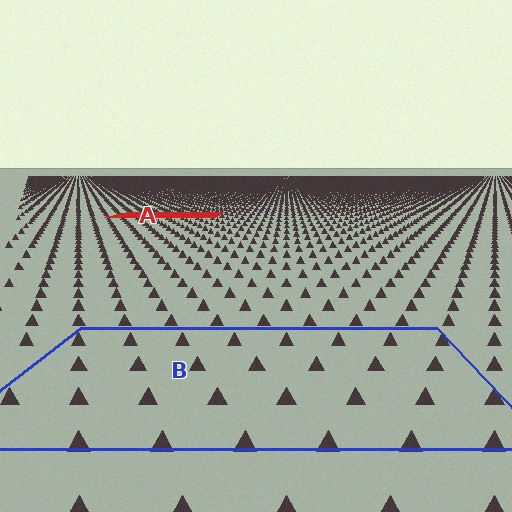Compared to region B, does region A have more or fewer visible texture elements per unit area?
Region A has more texture elements per unit area — they are packed more densely because it is farther away.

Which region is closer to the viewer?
Region B is closer. The texture elements there are larger and more spread out.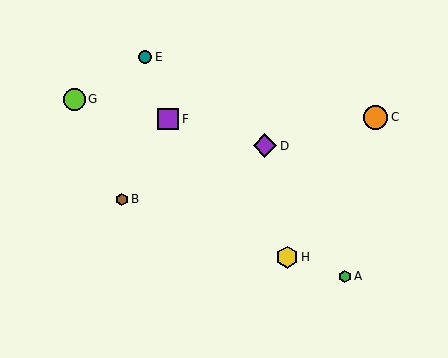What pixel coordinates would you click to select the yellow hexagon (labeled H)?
Click at (287, 257) to select the yellow hexagon H.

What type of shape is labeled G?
Shape G is a lime circle.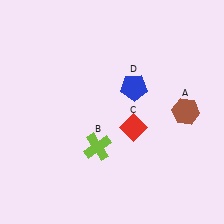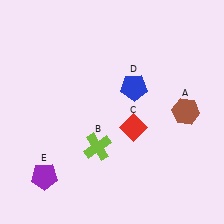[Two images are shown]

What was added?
A purple pentagon (E) was added in Image 2.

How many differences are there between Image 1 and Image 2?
There is 1 difference between the two images.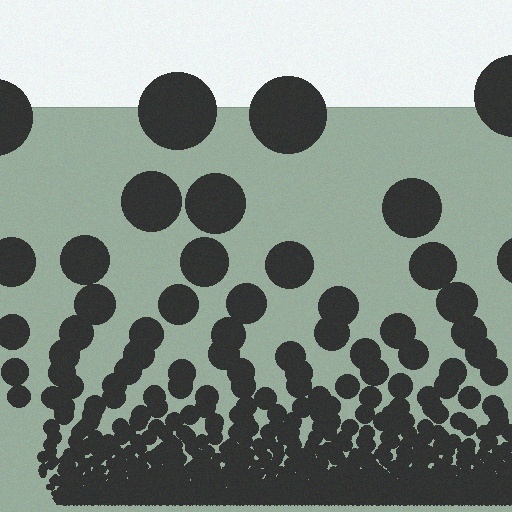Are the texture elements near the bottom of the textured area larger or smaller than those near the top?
Smaller. The gradient is inverted — elements near the bottom are smaller and denser.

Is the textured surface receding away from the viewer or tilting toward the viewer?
The surface appears to tilt toward the viewer. Texture elements get larger and sparser toward the top.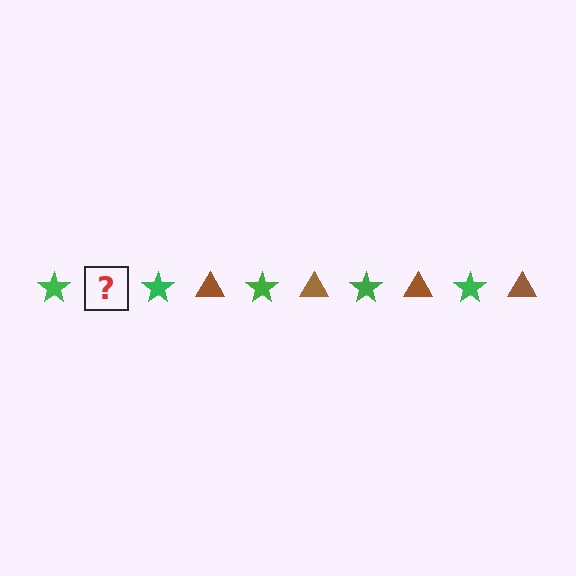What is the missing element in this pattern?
The missing element is a brown triangle.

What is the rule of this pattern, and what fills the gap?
The rule is that the pattern alternates between green star and brown triangle. The gap should be filled with a brown triangle.